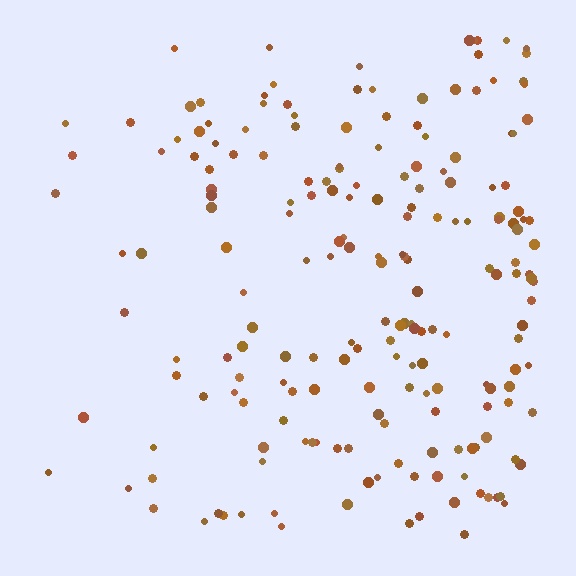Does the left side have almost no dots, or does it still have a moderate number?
Still a moderate number, just noticeably fewer than the right.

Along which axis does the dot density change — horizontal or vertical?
Horizontal.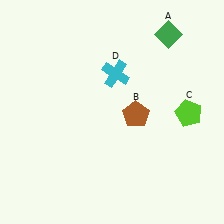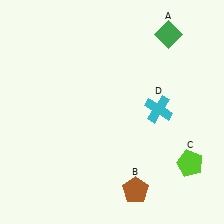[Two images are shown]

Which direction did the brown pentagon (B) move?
The brown pentagon (B) moved down.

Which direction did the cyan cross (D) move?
The cyan cross (D) moved right.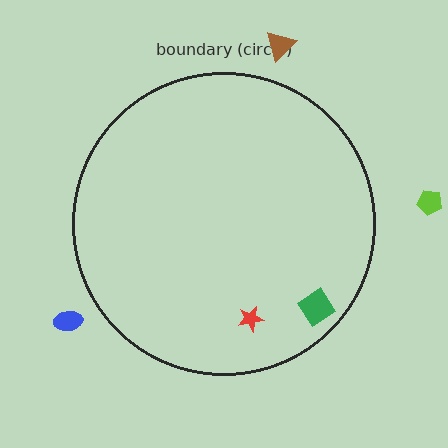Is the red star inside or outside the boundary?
Inside.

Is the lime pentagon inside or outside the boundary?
Outside.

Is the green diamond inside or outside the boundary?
Inside.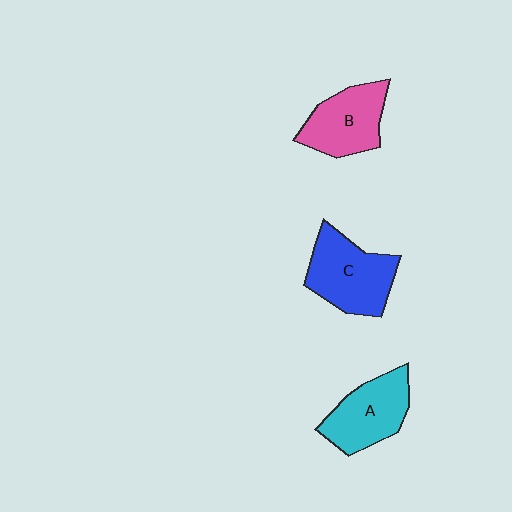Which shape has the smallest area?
Shape B (pink).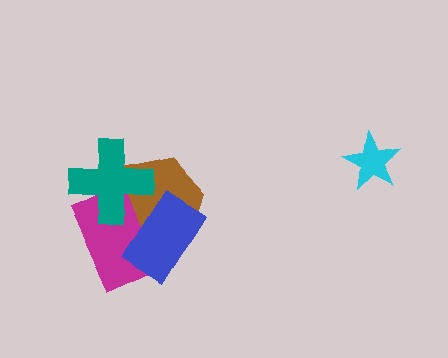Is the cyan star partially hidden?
No, no other shape covers it.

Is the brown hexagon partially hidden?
Yes, it is partially covered by another shape.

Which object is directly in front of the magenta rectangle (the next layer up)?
The teal cross is directly in front of the magenta rectangle.